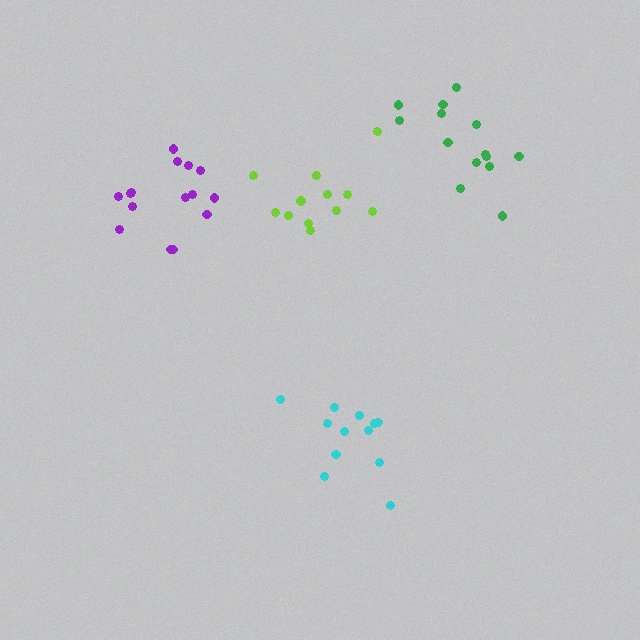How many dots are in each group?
Group 1: 12 dots, Group 2: 12 dots, Group 3: 15 dots, Group 4: 14 dots (53 total).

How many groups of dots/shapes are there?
There are 4 groups.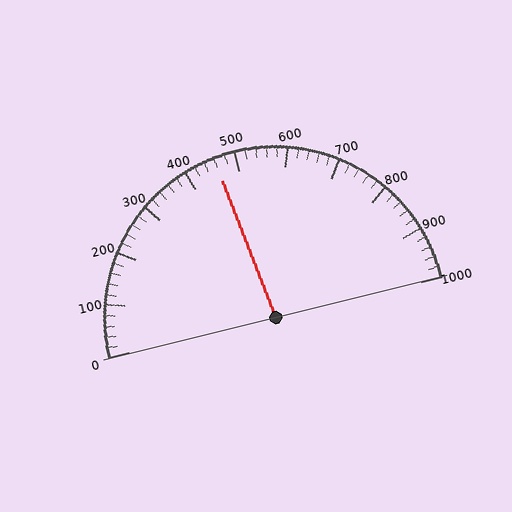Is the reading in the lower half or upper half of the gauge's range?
The reading is in the lower half of the range (0 to 1000).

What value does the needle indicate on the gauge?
The needle indicates approximately 460.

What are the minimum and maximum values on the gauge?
The gauge ranges from 0 to 1000.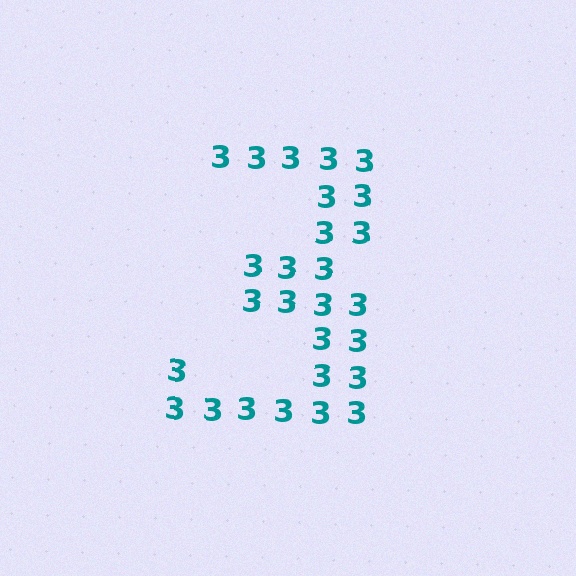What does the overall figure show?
The overall figure shows the digit 3.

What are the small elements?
The small elements are digit 3's.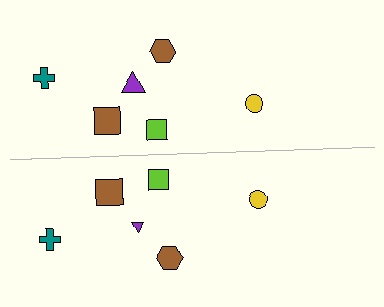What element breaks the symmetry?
The purple triangle on the bottom side has a different size than its mirror counterpart.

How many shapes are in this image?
There are 12 shapes in this image.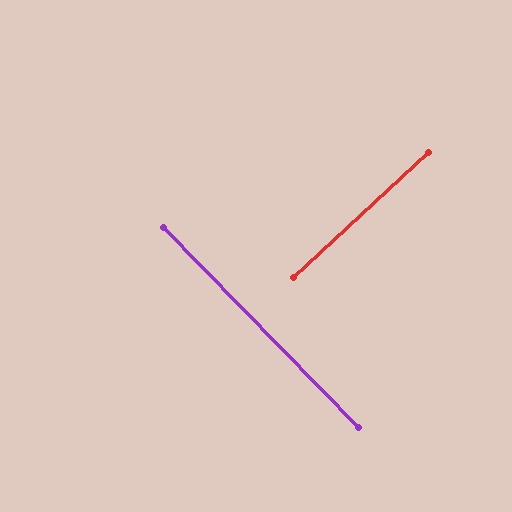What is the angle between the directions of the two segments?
Approximately 88 degrees.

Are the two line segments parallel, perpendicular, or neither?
Perpendicular — they meet at approximately 88°.